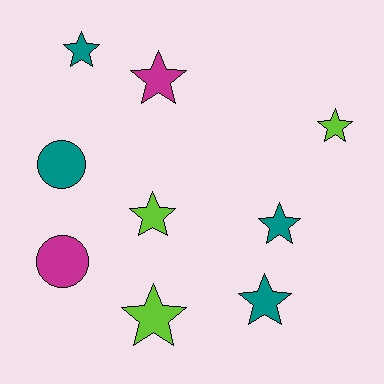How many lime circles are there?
There are no lime circles.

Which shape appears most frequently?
Star, with 7 objects.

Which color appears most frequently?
Teal, with 4 objects.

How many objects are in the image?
There are 9 objects.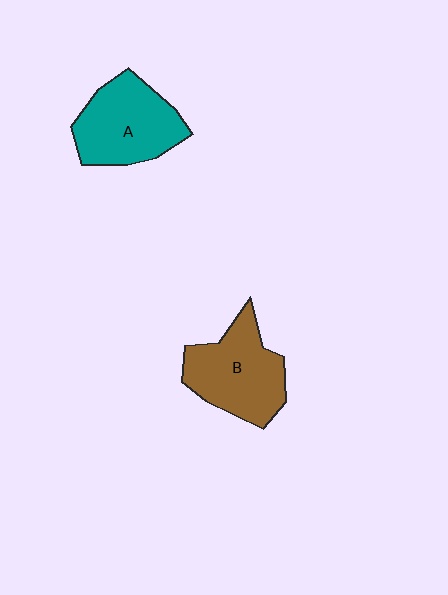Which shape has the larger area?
Shape B (brown).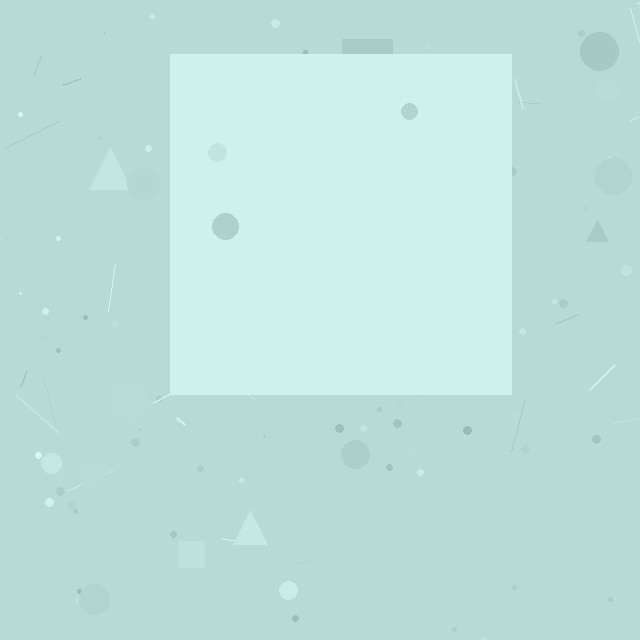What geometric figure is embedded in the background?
A square is embedded in the background.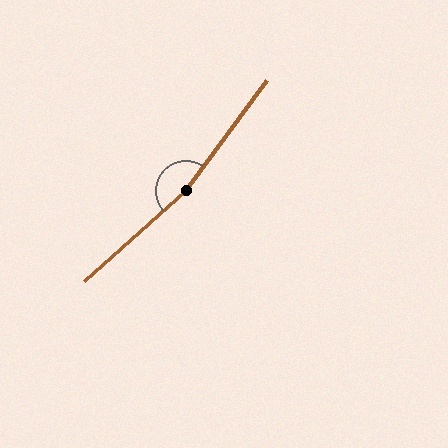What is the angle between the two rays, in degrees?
Approximately 168 degrees.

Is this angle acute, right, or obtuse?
It is obtuse.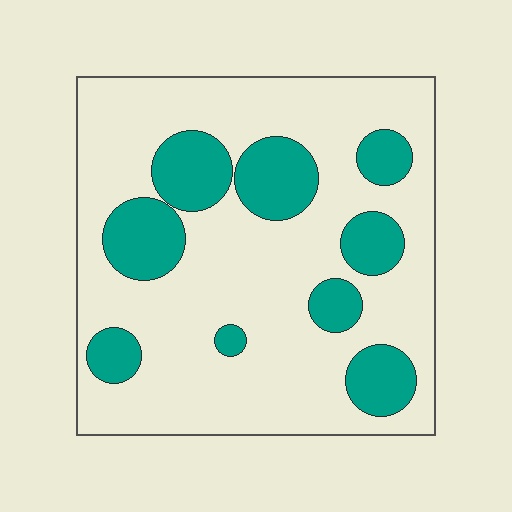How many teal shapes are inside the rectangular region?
9.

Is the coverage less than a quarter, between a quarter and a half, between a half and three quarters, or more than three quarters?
Less than a quarter.